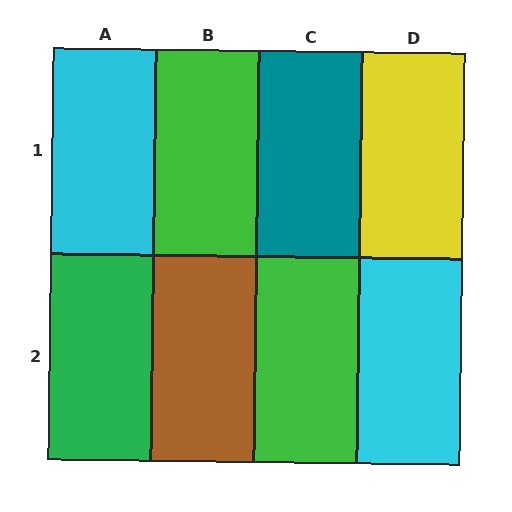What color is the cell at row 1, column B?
Green.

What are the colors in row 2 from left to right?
Green, brown, green, cyan.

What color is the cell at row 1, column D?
Yellow.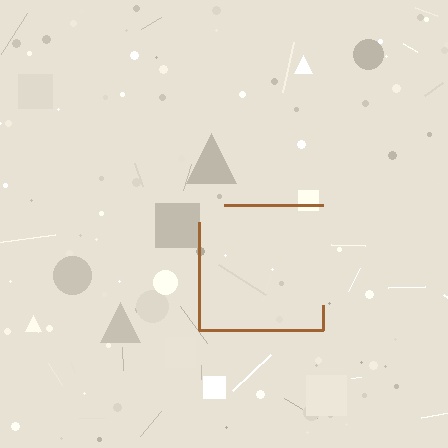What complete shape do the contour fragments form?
The contour fragments form a square.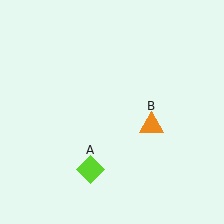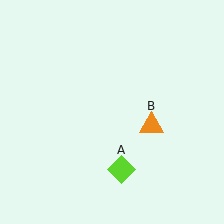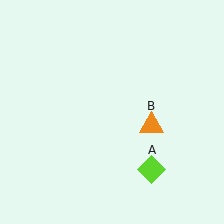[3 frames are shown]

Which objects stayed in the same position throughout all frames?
Orange triangle (object B) remained stationary.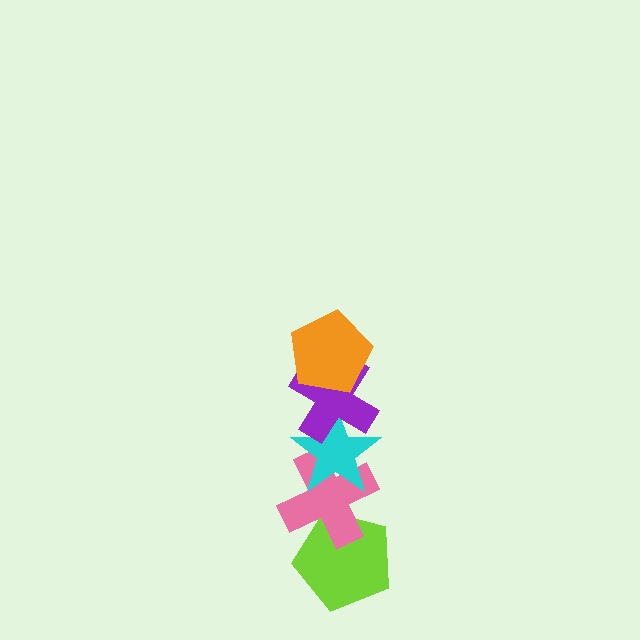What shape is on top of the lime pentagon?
The pink cross is on top of the lime pentagon.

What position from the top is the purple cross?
The purple cross is 2nd from the top.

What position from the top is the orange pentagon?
The orange pentagon is 1st from the top.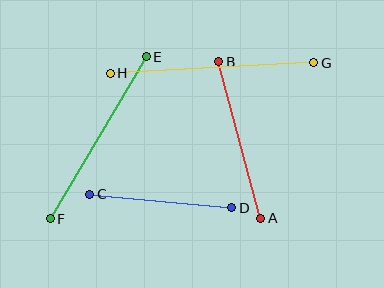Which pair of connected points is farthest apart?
Points G and H are farthest apart.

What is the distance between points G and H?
The distance is approximately 204 pixels.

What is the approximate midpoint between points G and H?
The midpoint is at approximately (212, 68) pixels.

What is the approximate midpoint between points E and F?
The midpoint is at approximately (98, 138) pixels.